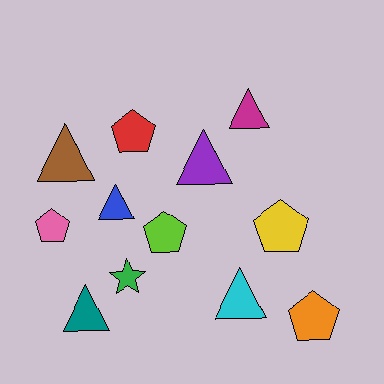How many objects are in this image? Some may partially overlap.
There are 12 objects.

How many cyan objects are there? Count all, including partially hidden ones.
There is 1 cyan object.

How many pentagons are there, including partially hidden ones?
There are 5 pentagons.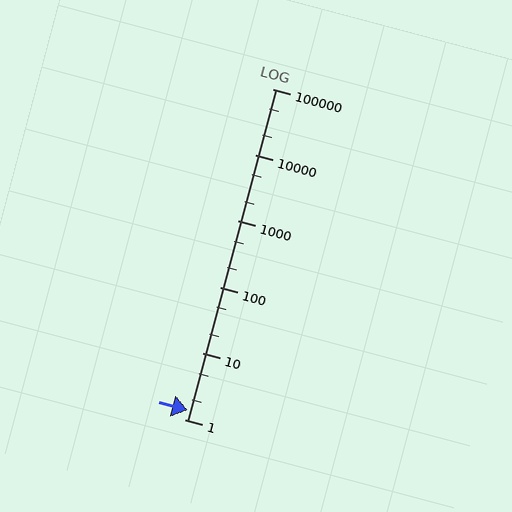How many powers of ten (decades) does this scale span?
The scale spans 5 decades, from 1 to 100000.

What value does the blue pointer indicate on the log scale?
The pointer indicates approximately 1.4.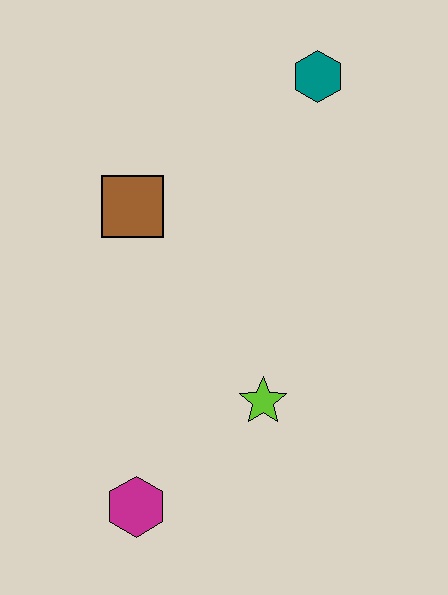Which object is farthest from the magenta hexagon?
The teal hexagon is farthest from the magenta hexagon.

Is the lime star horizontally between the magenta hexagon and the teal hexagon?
Yes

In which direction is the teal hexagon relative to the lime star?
The teal hexagon is above the lime star.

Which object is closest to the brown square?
The teal hexagon is closest to the brown square.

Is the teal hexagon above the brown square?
Yes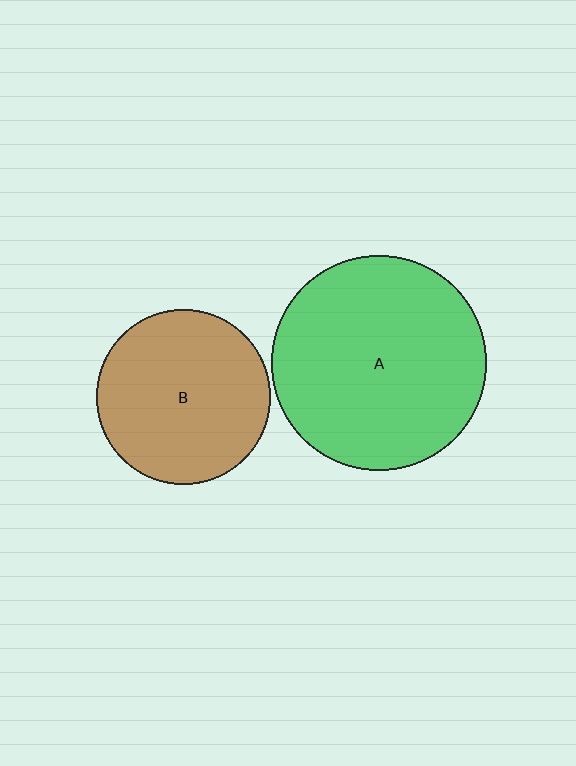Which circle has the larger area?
Circle A (green).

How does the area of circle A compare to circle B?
Approximately 1.5 times.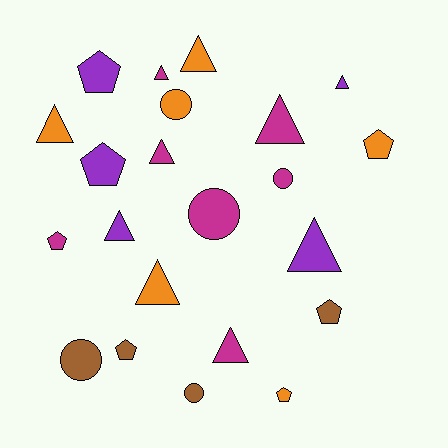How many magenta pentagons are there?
There is 1 magenta pentagon.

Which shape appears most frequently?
Triangle, with 10 objects.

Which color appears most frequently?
Magenta, with 7 objects.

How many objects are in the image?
There are 22 objects.